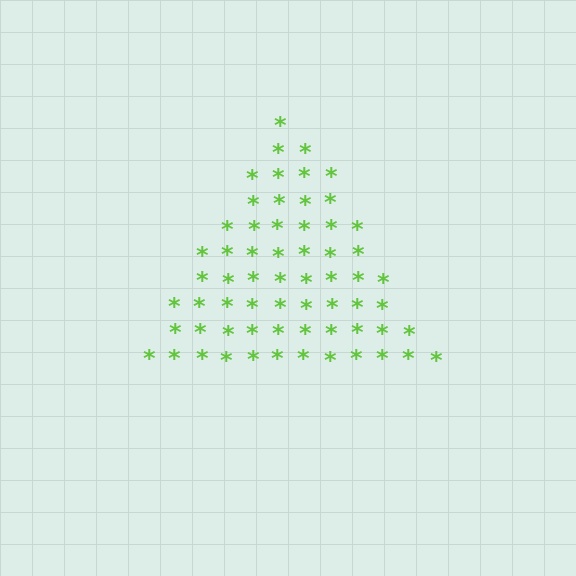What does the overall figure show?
The overall figure shows a triangle.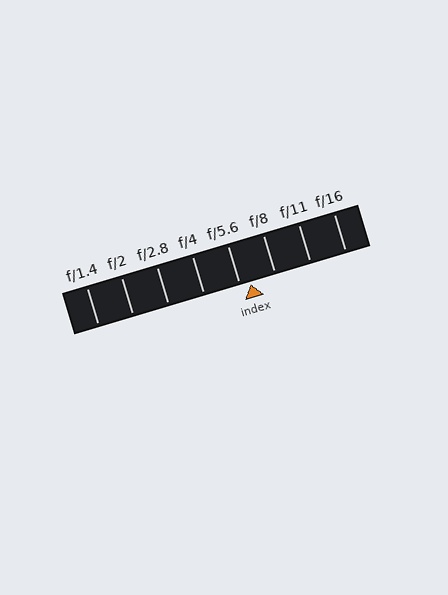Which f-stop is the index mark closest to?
The index mark is closest to f/5.6.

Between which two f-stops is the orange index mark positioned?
The index mark is between f/5.6 and f/8.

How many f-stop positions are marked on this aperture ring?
There are 8 f-stop positions marked.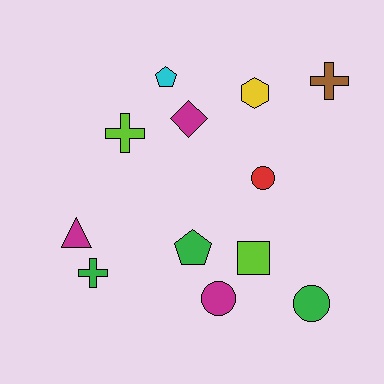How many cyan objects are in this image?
There is 1 cyan object.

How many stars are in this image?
There are no stars.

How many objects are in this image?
There are 12 objects.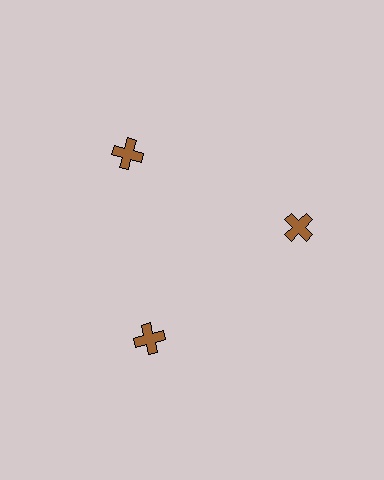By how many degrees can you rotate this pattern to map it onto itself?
The pattern maps onto itself every 120 degrees of rotation.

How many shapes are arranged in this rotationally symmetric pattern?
There are 3 shapes, arranged in 3 groups of 1.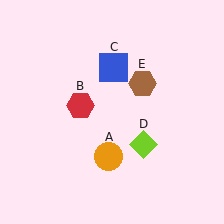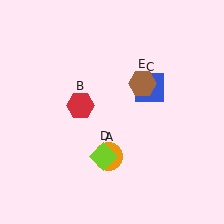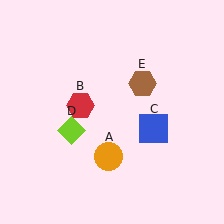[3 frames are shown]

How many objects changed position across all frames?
2 objects changed position: blue square (object C), lime diamond (object D).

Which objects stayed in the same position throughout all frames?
Orange circle (object A) and red hexagon (object B) and brown hexagon (object E) remained stationary.